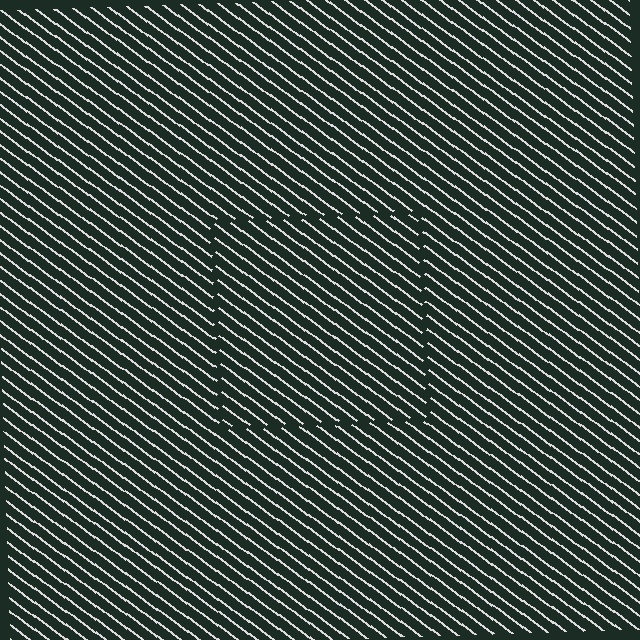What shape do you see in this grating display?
An illusory square. The interior of the shape contains the same grating, shifted by half a period — the contour is defined by the phase discontinuity where line-ends from the inner and outer gratings abut.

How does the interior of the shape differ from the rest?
The interior of the shape contains the same grating, shifted by half a period — the contour is defined by the phase discontinuity where line-ends from the inner and outer gratings abut.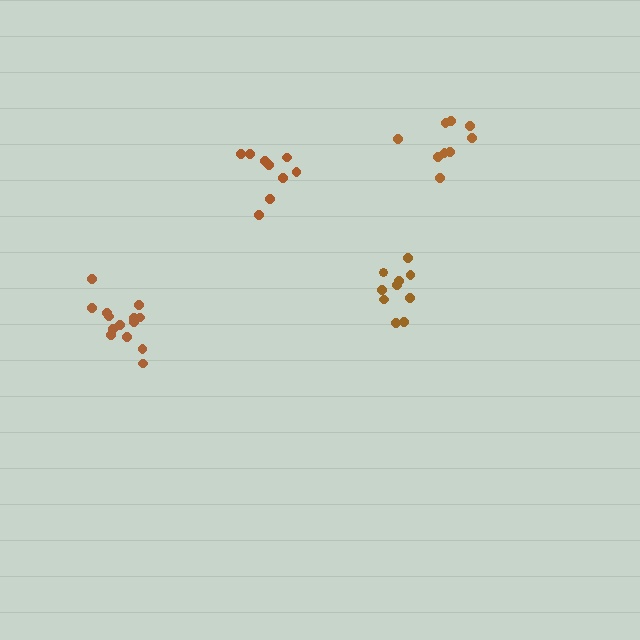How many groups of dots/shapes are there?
There are 4 groups.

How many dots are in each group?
Group 1: 9 dots, Group 2: 10 dots, Group 3: 9 dots, Group 4: 14 dots (42 total).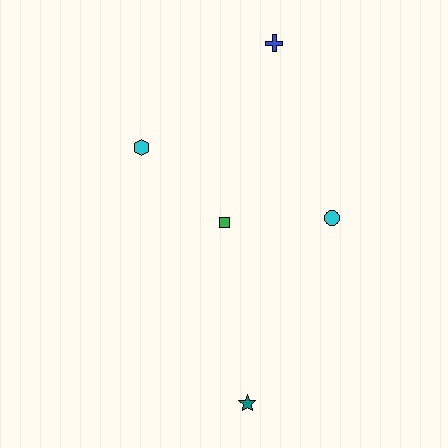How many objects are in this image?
There are 5 objects.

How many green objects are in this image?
There is 1 green object.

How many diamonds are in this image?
There are no diamonds.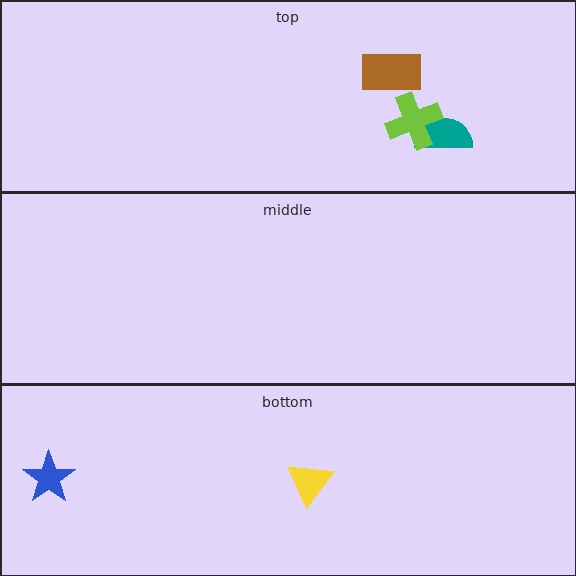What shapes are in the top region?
The teal semicircle, the brown rectangle, the lime cross.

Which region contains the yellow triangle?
The bottom region.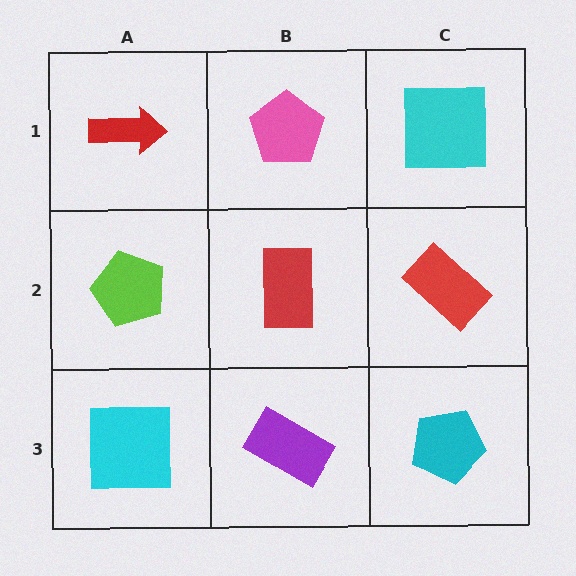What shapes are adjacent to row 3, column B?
A red rectangle (row 2, column B), a cyan square (row 3, column A), a cyan pentagon (row 3, column C).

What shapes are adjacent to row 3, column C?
A red rectangle (row 2, column C), a purple rectangle (row 3, column B).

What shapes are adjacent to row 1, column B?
A red rectangle (row 2, column B), a red arrow (row 1, column A), a cyan square (row 1, column C).